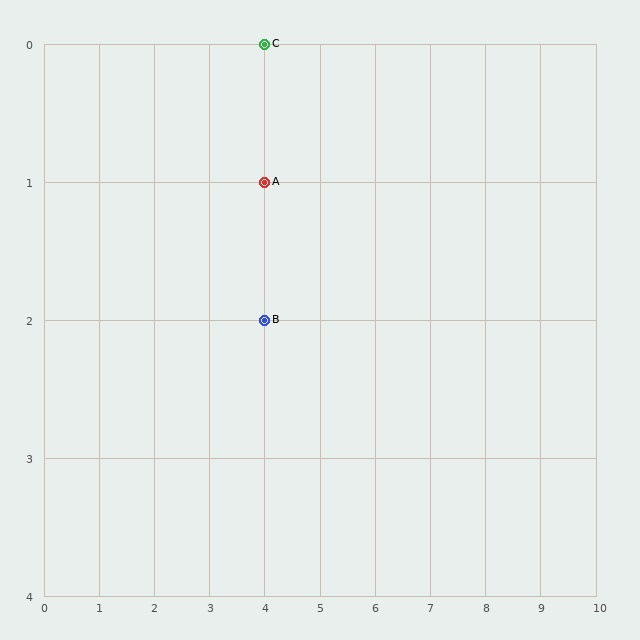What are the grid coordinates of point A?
Point A is at grid coordinates (4, 1).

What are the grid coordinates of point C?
Point C is at grid coordinates (4, 0).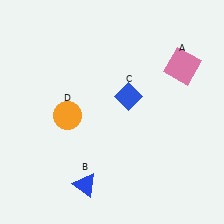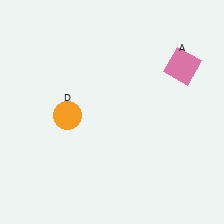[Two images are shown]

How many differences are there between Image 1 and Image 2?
There are 2 differences between the two images.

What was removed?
The blue triangle (B), the blue diamond (C) were removed in Image 2.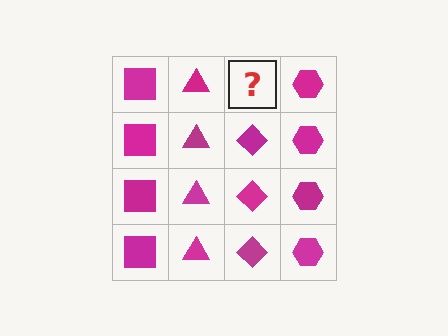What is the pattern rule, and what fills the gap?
The rule is that each column has a consistent shape. The gap should be filled with a magenta diamond.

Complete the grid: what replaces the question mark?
The question mark should be replaced with a magenta diamond.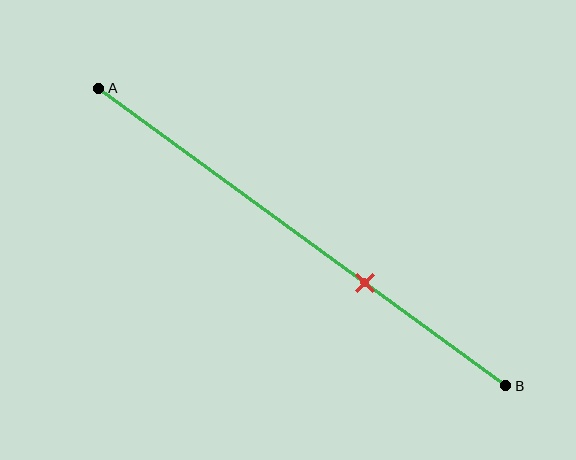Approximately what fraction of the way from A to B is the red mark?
The red mark is approximately 65% of the way from A to B.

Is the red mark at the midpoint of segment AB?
No, the mark is at about 65% from A, not at the 50% midpoint.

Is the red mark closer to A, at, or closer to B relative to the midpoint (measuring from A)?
The red mark is closer to point B than the midpoint of segment AB.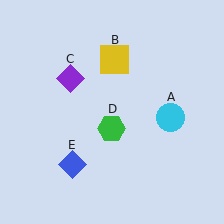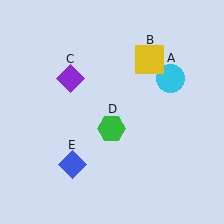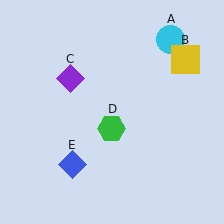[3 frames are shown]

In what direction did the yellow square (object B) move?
The yellow square (object B) moved right.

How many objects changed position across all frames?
2 objects changed position: cyan circle (object A), yellow square (object B).